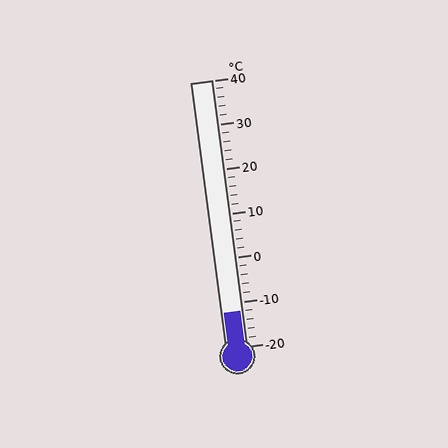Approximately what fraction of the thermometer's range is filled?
The thermometer is filled to approximately 15% of its range.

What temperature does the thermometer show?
The thermometer shows approximately -12°C.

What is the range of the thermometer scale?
The thermometer scale ranges from -20°C to 40°C.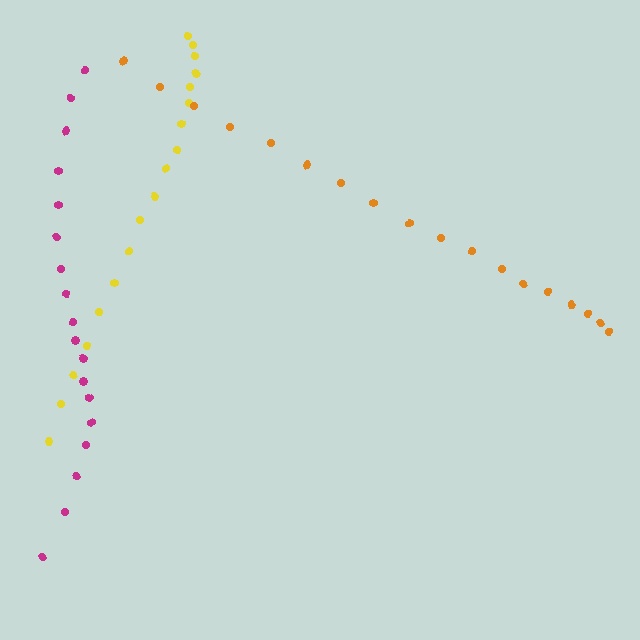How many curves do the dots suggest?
There are 3 distinct paths.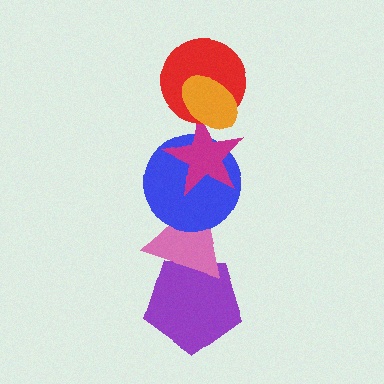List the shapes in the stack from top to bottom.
From top to bottom: the orange ellipse, the red circle, the magenta star, the blue circle, the pink triangle, the purple pentagon.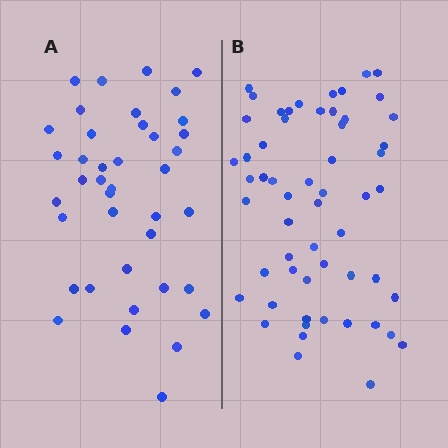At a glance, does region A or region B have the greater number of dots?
Region B (the right region) has more dots.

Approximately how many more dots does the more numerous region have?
Region B has approximately 15 more dots than region A.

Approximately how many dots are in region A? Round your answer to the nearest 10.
About 40 dots.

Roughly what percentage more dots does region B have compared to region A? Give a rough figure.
About 40% more.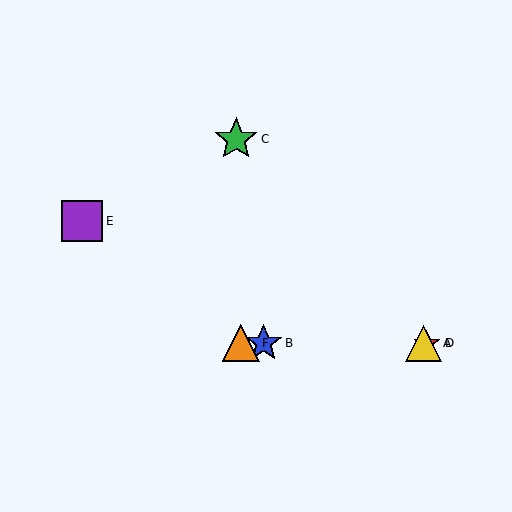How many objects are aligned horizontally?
4 objects (A, B, D, F) are aligned horizontally.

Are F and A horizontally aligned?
Yes, both are at y≈343.